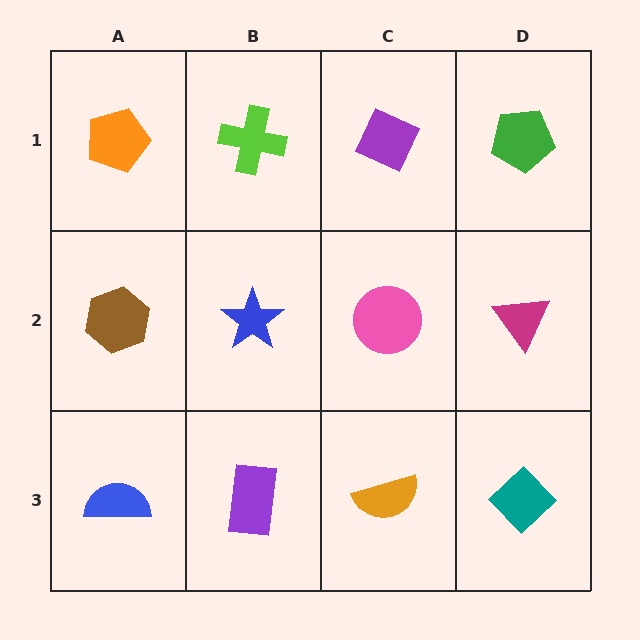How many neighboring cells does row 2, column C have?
4.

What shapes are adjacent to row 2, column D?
A green pentagon (row 1, column D), a teal diamond (row 3, column D), a pink circle (row 2, column C).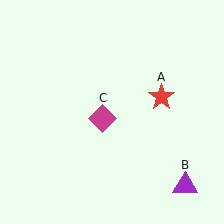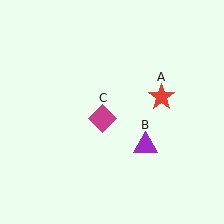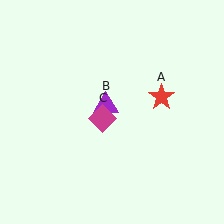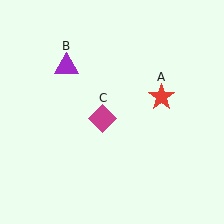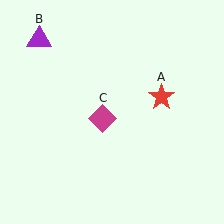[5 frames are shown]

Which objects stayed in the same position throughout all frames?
Red star (object A) and magenta diamond (object C) remained stationary.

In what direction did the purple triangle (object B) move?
The purple triangle (object B) moved up and to the left.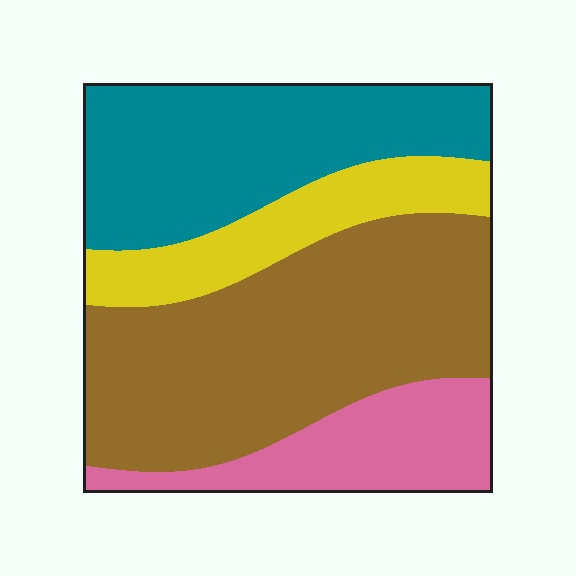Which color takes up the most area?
Brown, at roughly 40%.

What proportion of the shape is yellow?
Yellow covers around 15% of the shape.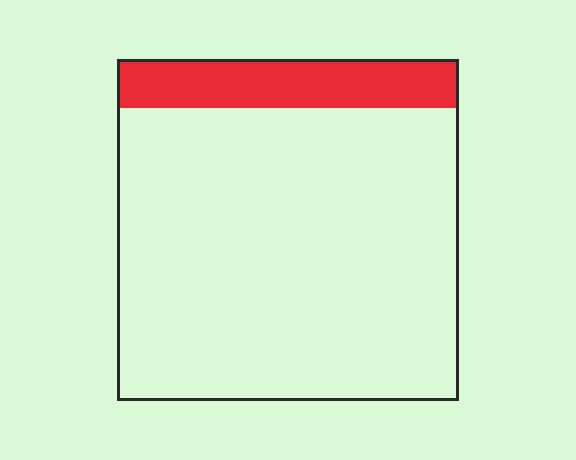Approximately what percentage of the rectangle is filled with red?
Approximately 15%.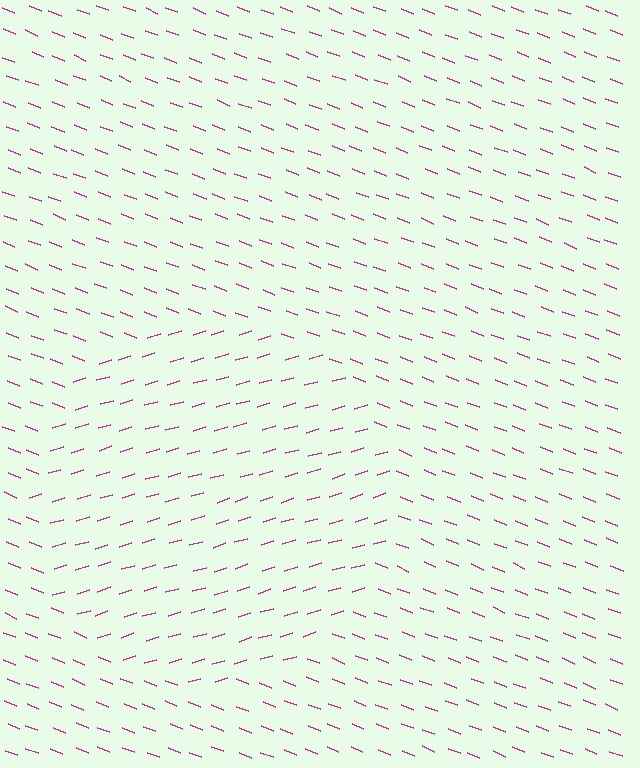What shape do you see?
I see a circle.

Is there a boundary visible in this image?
Yes, there is a texture boundary formed by a change in line orientation.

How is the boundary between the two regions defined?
The boundary is defined purely by a change in line orientation (approximately 38 degrees difference). All lines are the same color and thickness.